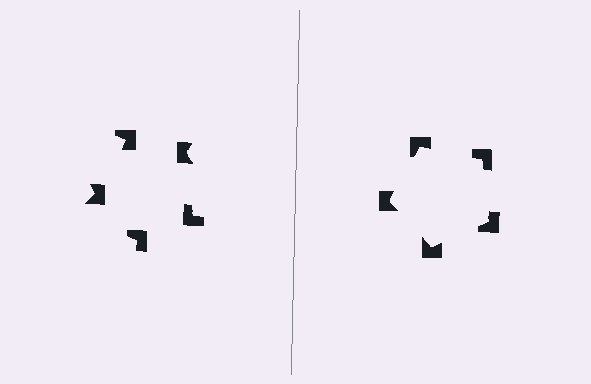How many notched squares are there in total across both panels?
10 — 5 on each side.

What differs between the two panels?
The notched squares are positioned identically on both sides; only the wedge orientations differ. On the right they align to a pentagon; on the left they are misaligned.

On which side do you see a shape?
An illusory pentagon appears on the right side. On the left side the wedge cuts are rotated, so no coherent shape forms.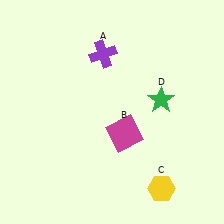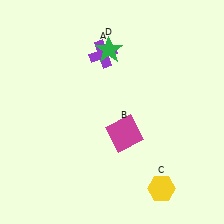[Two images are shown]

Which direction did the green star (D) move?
The green star (D) moved left.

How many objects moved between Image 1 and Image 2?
1 object moved between the two images.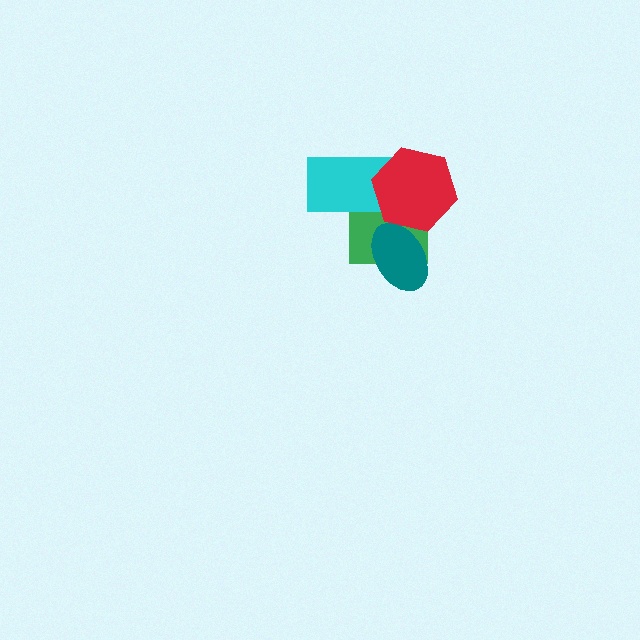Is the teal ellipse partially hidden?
Yes, it is partially covered by another shape.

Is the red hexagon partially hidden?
No, no other shape covers it.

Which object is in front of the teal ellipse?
The red hexagon is in front of the teal ellipse.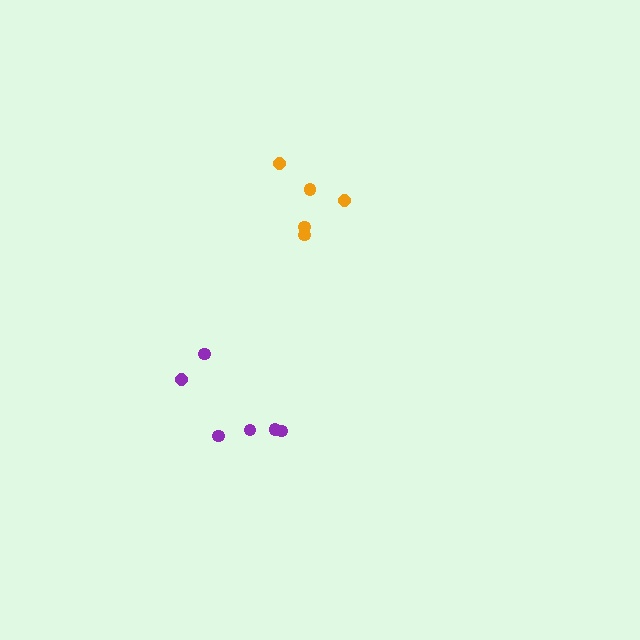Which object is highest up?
The orange cluster is topmost.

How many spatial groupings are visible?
There are 2 spatial groupings.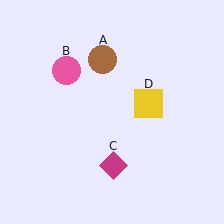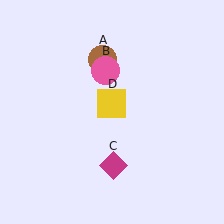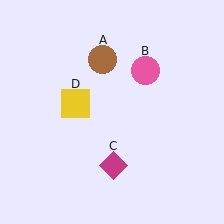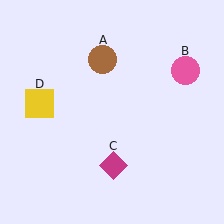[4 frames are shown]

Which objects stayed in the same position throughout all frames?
Brown circle (object A) and magenta diamond (object C) remained stationary.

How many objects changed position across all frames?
2 objects changed position: pink circle (object B), yellow square (object D).